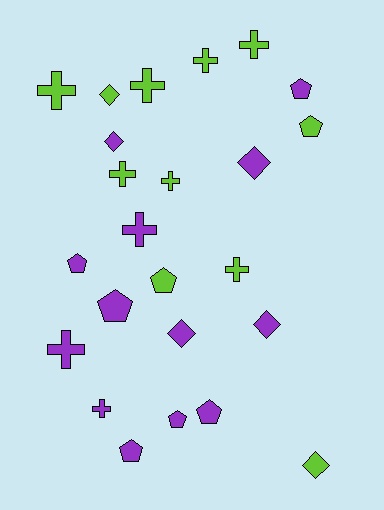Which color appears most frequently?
Purple, with 13 objects.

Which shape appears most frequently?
Cross, with 10 objects.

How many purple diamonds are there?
There are 4 purple diamonds.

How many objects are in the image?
There are 24 objects.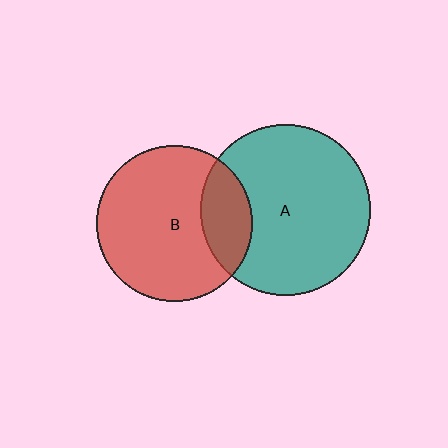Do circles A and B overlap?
Yes.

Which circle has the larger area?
Circle A (teal).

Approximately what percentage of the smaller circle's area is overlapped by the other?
Approximately 20%.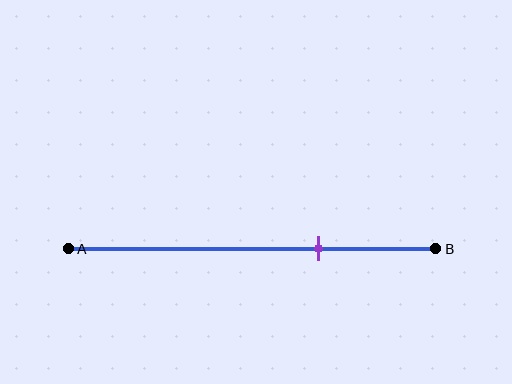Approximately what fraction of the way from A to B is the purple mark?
The purple mark is approximately 70% of the way from A to B.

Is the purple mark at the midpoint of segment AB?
No, the mark is at about 70% from A, not at the 50% midpoint.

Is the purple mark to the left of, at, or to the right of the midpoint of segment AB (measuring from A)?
The purple mark is to the right of the midpoint of segment AB.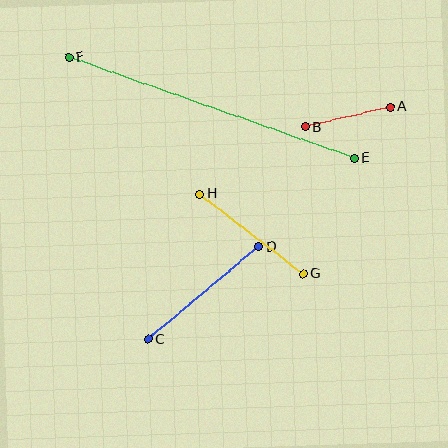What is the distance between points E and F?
The distance is approximately 303 pixels.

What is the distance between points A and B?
The distance is approximately 88 pixels.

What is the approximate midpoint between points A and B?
The midpoint is at approximately (348, 117) pixels.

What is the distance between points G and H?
The distance is approximately 131 pixels.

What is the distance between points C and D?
The distance is approximately 144 pixels.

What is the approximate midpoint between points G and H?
The midpoint is at approximately (251, 234) pixels.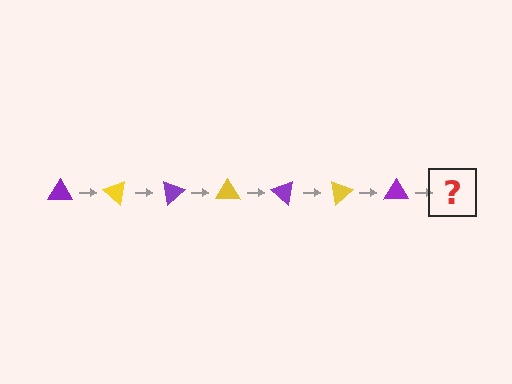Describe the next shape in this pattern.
It should be a yellow triangle, rotated 280 degrees from the start.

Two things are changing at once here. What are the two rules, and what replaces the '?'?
The two rules are that it rotates 40 degrees each step and the color cycles through purple and yellow. The '?' should be a yellow triangle, rotated 280 degrees from the start.